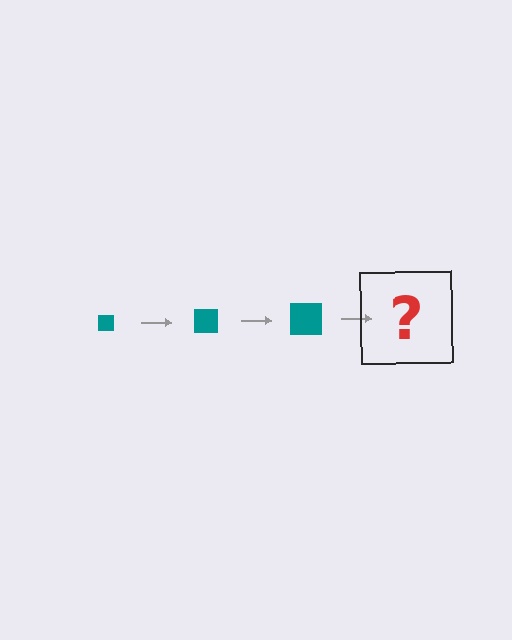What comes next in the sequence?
The next element should be a teal square, larger than the previous one.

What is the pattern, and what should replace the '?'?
The pattern is that the square gets progressively larger each step. The '?' should be a teal square, larger than the previous one.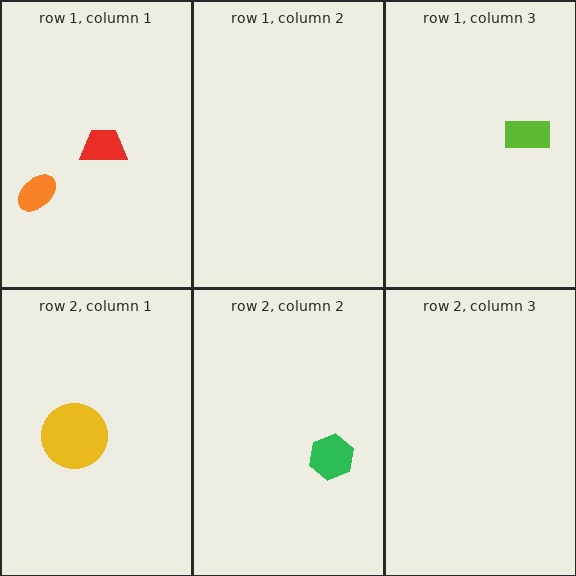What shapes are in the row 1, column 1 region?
The orange ellipse, the red trapezoid.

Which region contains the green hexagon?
The row 2, column 2 region.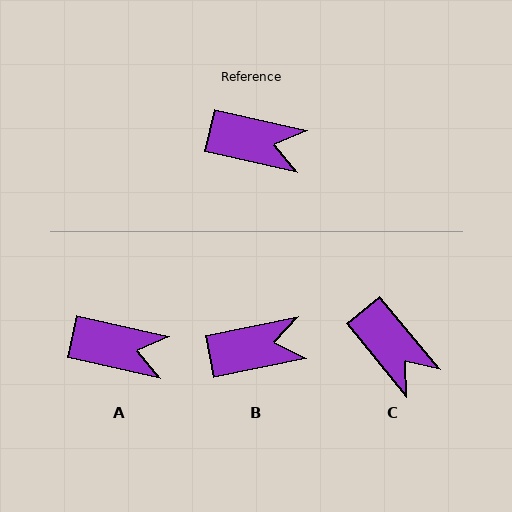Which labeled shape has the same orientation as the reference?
A.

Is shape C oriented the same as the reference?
No, it is off by about 38 degrees.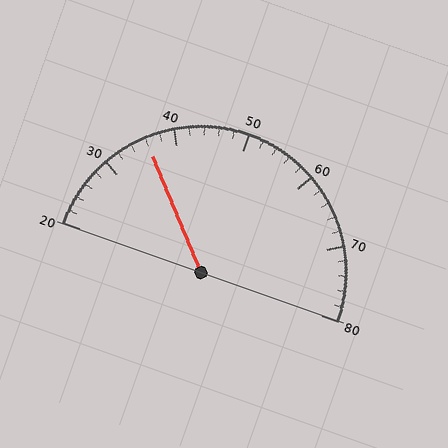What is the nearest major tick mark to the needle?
The nearest major tick mark is 40.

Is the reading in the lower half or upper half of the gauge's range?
The reading is in the lower half of the range (20 to 80).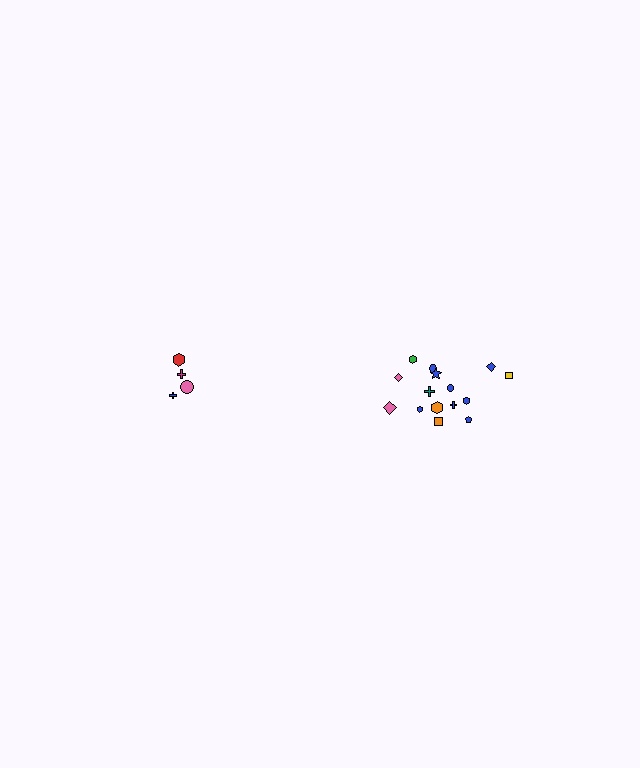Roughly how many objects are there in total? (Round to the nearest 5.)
Roughly 20 objects in total.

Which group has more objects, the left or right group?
The right group.